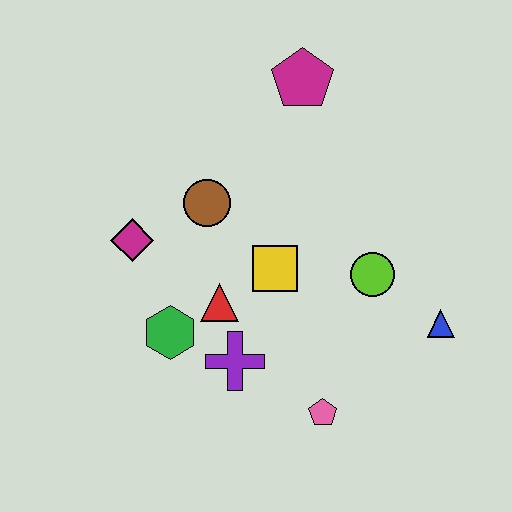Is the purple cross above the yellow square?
No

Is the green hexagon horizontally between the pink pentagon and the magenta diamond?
Yes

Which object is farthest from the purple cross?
The magenta pentagon is farthest from the purple cross.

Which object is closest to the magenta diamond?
The brown circle is closest to the magenta diamond.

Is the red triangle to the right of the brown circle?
Yes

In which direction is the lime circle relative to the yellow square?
The lime circle is to the right of the yellow square.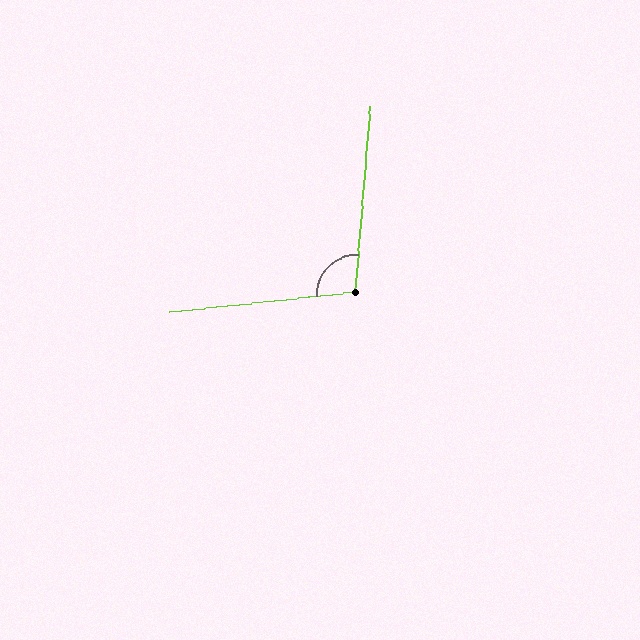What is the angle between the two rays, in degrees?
Approximately 101 degrees.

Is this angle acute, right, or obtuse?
It is obtuse.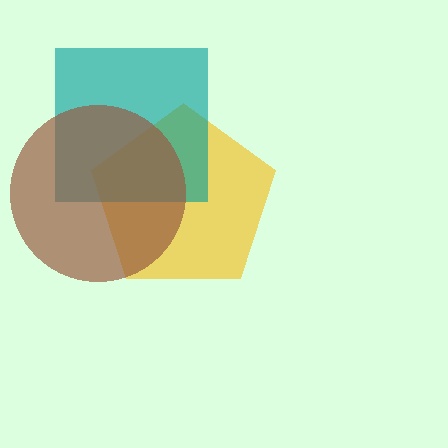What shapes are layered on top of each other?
The layered shapes are: a yellow pentagon, a teal square, a brown circle.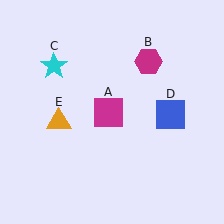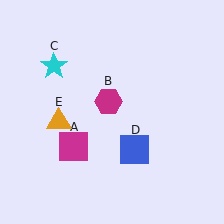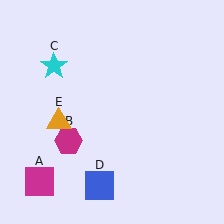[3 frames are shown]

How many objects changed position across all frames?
3 objects changed position: magenta square (object A), magenta hexagon (object B), blue square (object D).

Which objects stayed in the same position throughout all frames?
Cyan star (object C) and orange triangle (object E) remained stationary.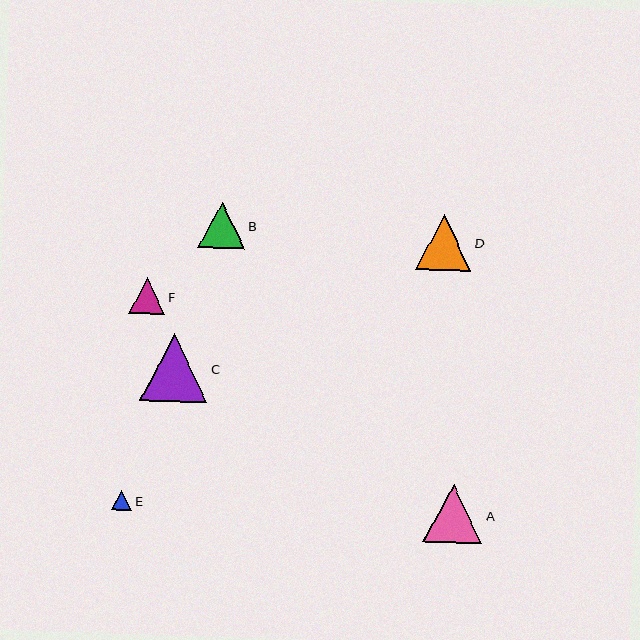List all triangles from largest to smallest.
From largest to smallest: C, A, D, B, F, E.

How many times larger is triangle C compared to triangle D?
Triangle C is approximately 1.2 times the size of triangle D.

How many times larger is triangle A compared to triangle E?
Triangle A is approximately 2.9 times the size of triangle E.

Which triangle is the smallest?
Triangle E is the smallest with a size of approximately 20 pixels.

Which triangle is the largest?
Triangle C is the largest with a size of approximately 68 pixels.